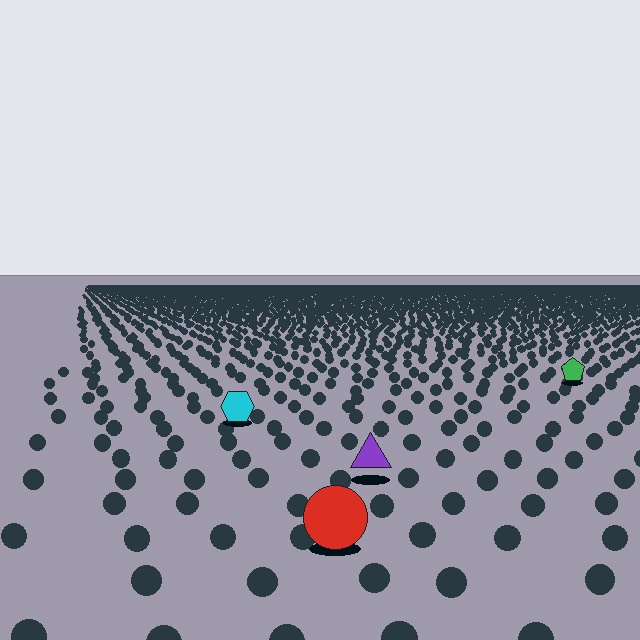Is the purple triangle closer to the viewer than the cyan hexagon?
Yes. The purple triangle is closer — you can tell from the texture gradient: the ground texture is coarser near it.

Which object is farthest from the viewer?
The green pentagon is farthest from the viewer. It appears smaller and the ground texture around it is denser.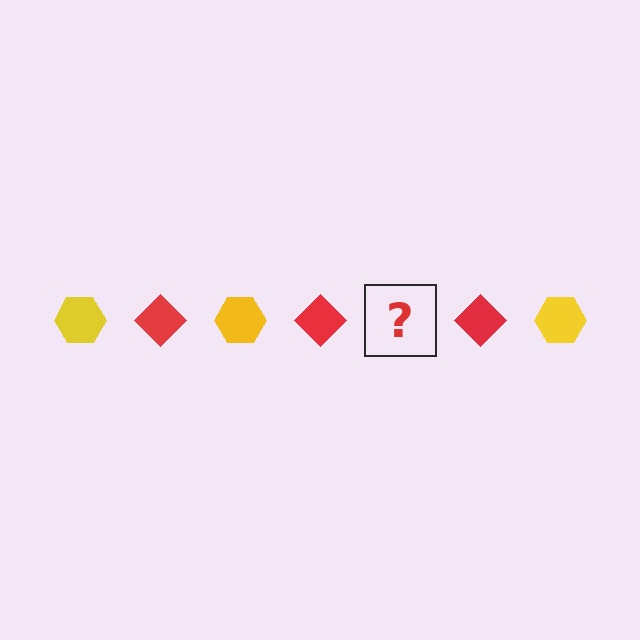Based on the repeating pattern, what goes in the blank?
The blank should be a yellow hexagon.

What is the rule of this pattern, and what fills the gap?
The rule is that the pattern alternates between yellow hexagon and red diamond. The gap should be filled with a yellow hexagon.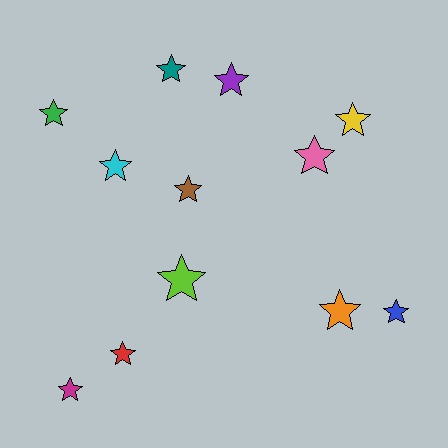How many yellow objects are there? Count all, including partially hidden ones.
There is 1 yellow object.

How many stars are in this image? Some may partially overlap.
There are 12 stars.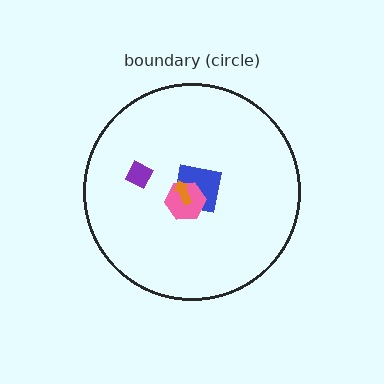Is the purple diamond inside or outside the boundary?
Inside.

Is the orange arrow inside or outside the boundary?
Inside.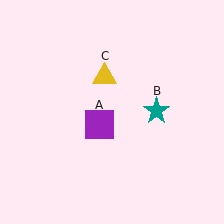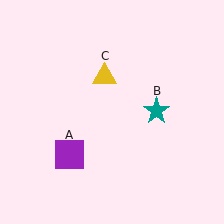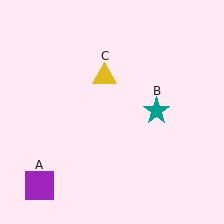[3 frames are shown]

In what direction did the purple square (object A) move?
The purple square (object A) moved down and to the left.